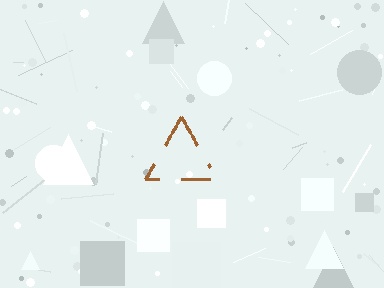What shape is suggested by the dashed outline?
The dashed outline suggests a triangle.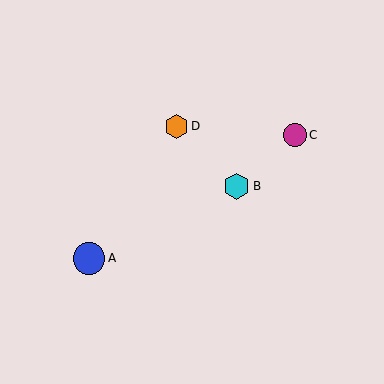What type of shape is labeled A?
Shape A is a blue circle.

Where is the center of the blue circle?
The center of the blue circle is at (89, 258).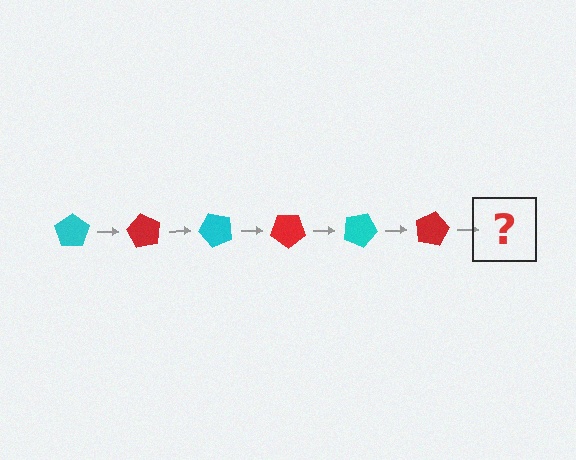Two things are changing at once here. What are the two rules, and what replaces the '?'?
The two rules are that it rotates 60 degrees each step and the color cycles through cyan and red. The '?' should be a cyan pentagon, rotated 360 degrees from the start.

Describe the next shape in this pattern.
It should be a cyan pentagon, rotated 360 degrees from the start.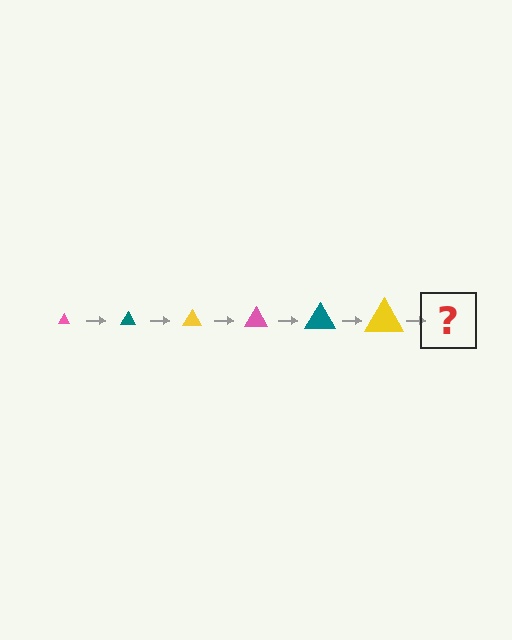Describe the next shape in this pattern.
It should be a pink triangle, larger than the previous one.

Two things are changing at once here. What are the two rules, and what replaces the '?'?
The two rules are that the triangle grows larger each step and the color cycles through pink, teal, and yellow. The '?' should be a pink triangle, larger than the previous one.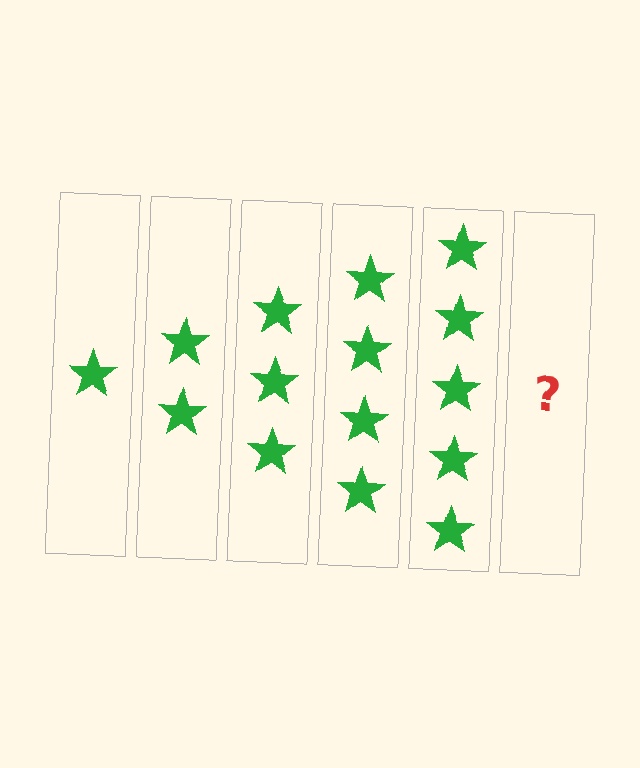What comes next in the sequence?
The next element should be 6 stars.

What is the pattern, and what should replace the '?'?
The pattern is that each step adds one more star. The '?' should be 6 stars.